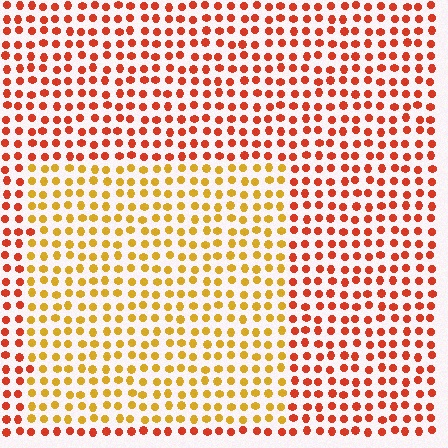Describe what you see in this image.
The image is filled with small red elements in a uniform arrangement. A rectangle-shaped region is visible where the elements are tinted to a slightly different hue, forming a subtle color boundary.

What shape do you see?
I see a rectangle.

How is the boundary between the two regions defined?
The boundary is defined purely by a slight shift in hue (about 38 degrees). Spacing, size, and orientation are identical on both sides.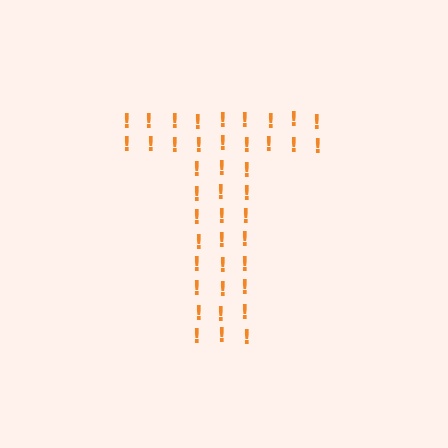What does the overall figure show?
The overall figure shows the letter T.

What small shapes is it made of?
It is made of small exclamation marks.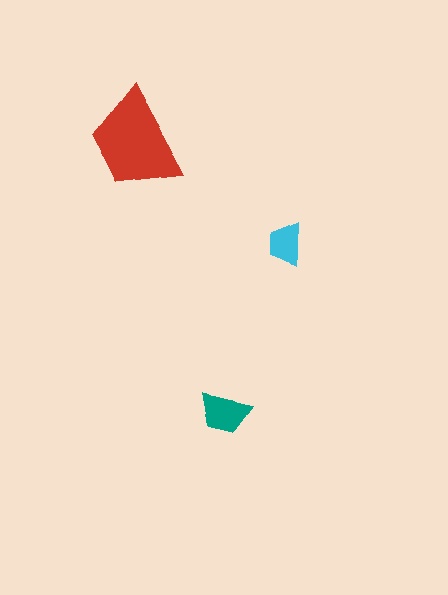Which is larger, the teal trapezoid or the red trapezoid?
The red one.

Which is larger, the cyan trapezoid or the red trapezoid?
The red one.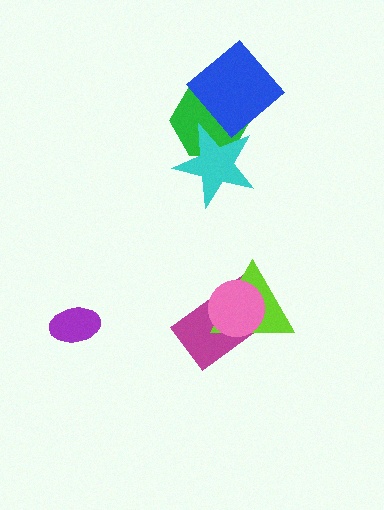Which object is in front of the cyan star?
The blue diamond is in front of the cyan star.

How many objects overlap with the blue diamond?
2 objects overlap with the blue diamond.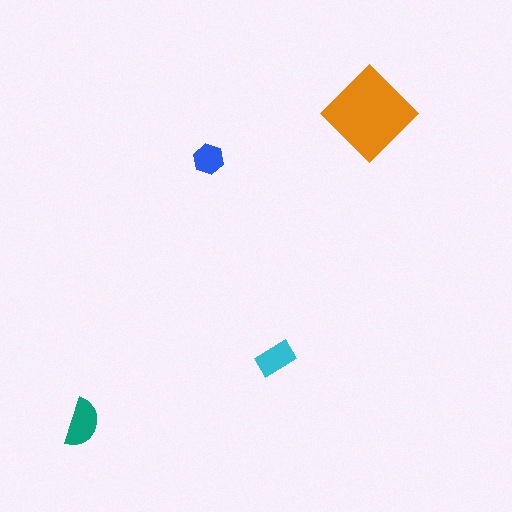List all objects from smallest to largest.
The blue hexagon, the cyan rectangle, the teal semicircle, the orange diamond.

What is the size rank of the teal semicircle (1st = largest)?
2nd.